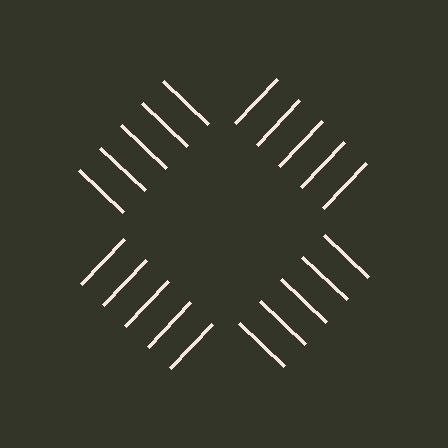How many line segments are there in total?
20 — 5 along each of the 4 edges.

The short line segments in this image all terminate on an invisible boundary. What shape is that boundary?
An illusory square — the line segments terminate on its edges but no continuous stroke is drawn.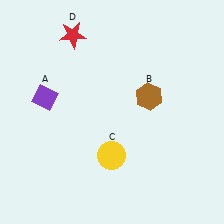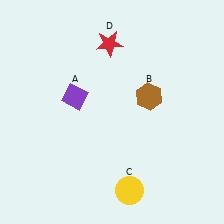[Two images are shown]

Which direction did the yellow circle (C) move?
The yellow circle (C) moved down.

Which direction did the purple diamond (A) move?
The purple diamond (A) moved right.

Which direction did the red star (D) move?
The red star (D) moved right.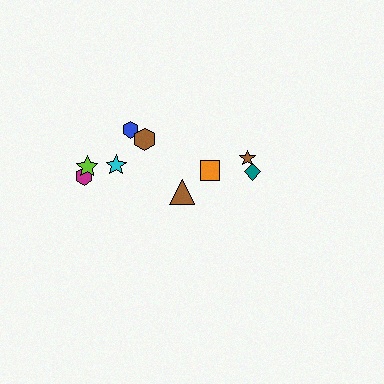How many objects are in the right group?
There are 3 objects.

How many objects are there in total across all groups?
There are 9 objects.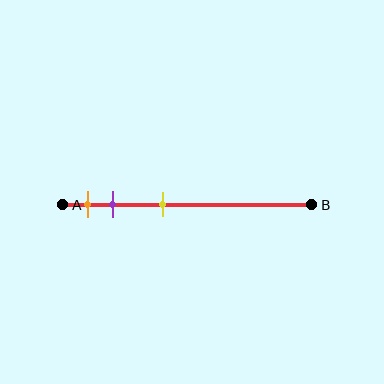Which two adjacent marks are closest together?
The orange and purple marks are the closest adjacent pair.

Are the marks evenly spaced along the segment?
No, the marks are not evenly spaced.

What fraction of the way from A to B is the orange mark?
The orange mark is approximately 10% (0.1) of the way from A to B.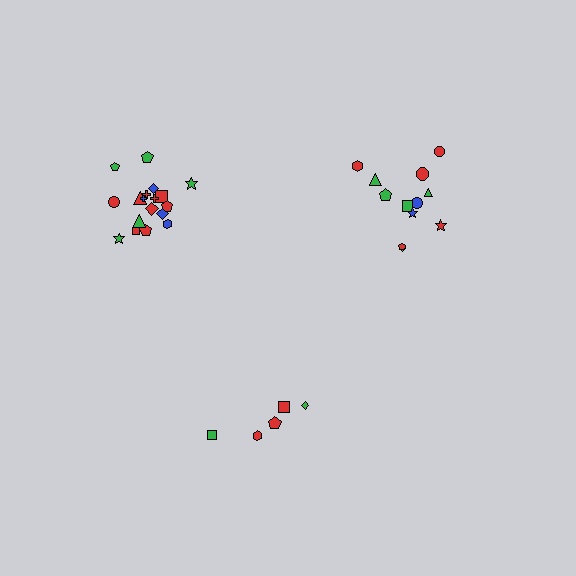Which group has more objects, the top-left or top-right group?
The top-left group.